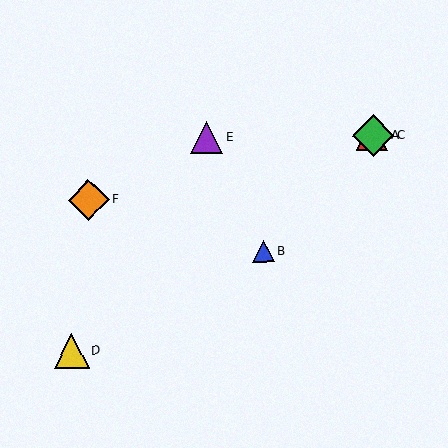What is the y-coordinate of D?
Object D is at y≈351.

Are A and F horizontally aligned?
No, A is at y≈136 and F is at y≈200.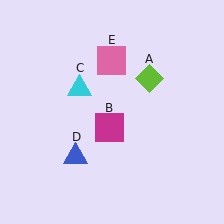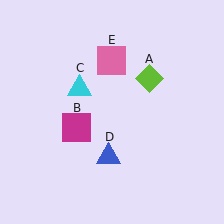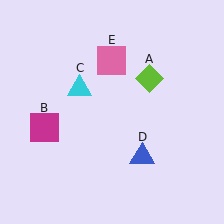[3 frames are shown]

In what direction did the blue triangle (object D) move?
The blue triangle (object D) moved right.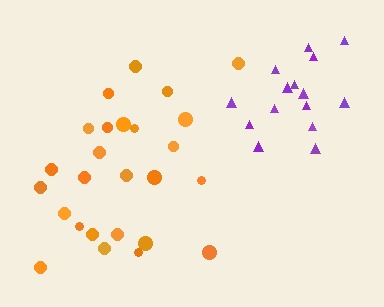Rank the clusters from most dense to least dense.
purple, orange.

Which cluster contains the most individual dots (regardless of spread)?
Orange (26).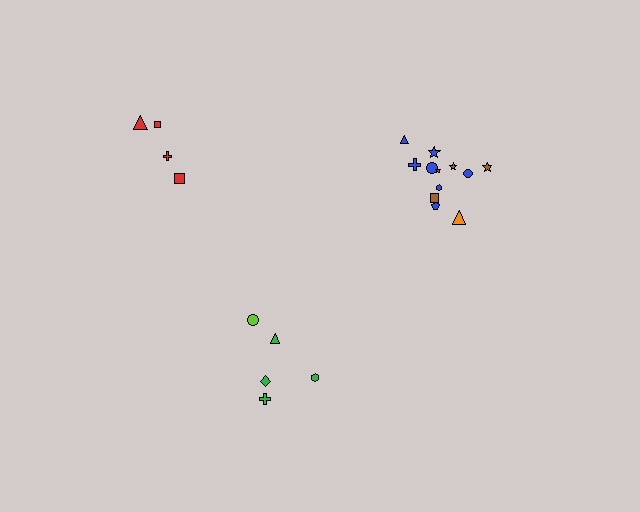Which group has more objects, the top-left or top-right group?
The top-right group.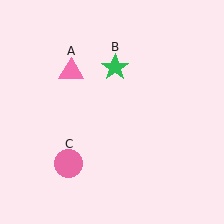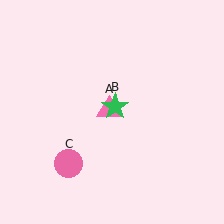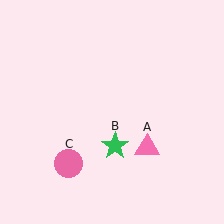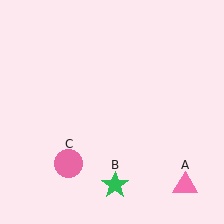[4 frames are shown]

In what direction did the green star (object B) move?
The green star (object B) moved down.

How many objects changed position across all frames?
2 objects changed position: pink triangle (object A), green star (object B).